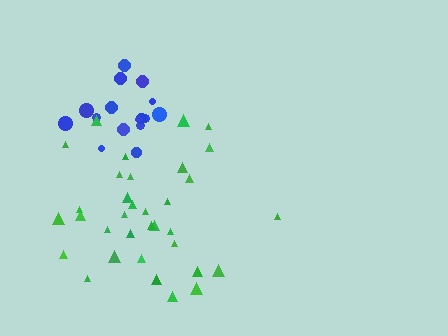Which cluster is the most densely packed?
Blue.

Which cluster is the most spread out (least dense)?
Green.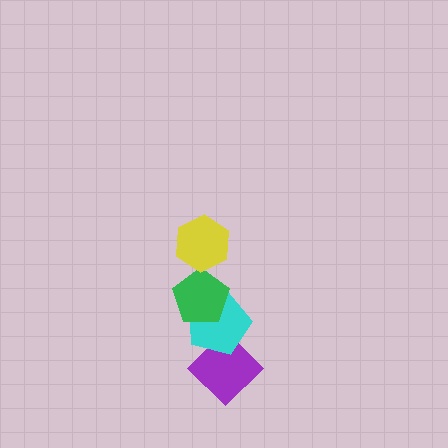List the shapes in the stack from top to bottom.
From top to bottom: the yellow hexagon, the green pentagon, the cyan pentagon, the purple diamond.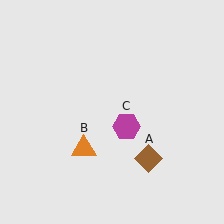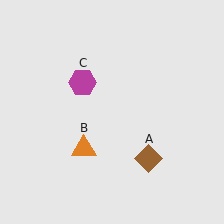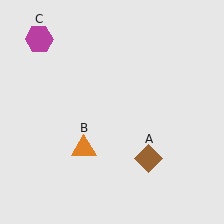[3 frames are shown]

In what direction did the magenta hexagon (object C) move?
The magenta hexagon (object C) moved up and to the left.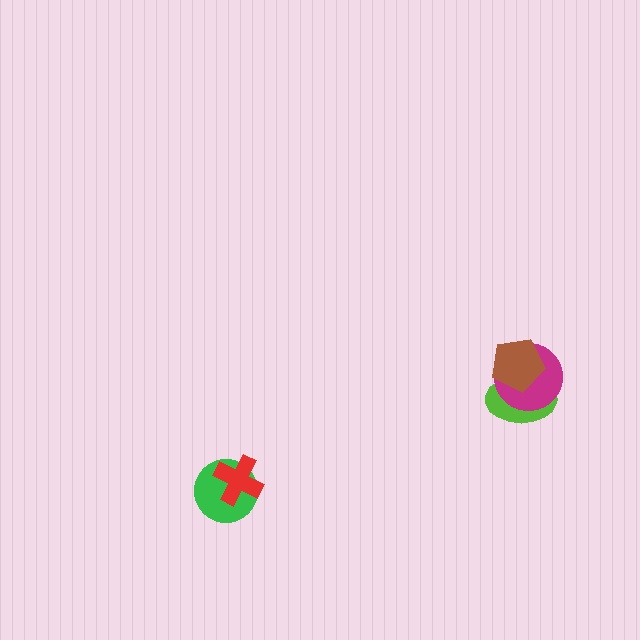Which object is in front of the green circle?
The red cross is in front of the green circle.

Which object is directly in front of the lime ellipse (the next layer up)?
The magenta circle is directly in front of the lime ellipse.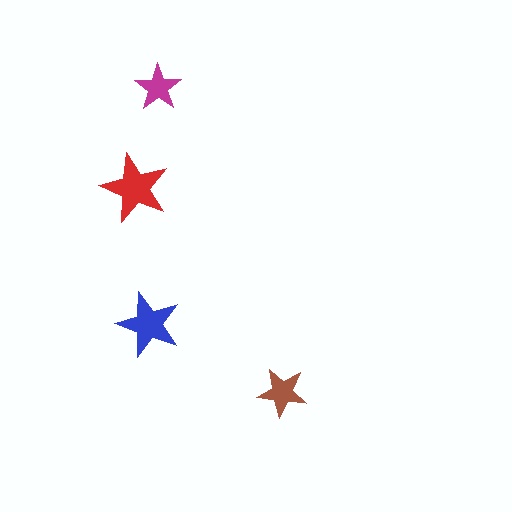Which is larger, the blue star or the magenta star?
The blue one.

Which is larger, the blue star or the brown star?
The blue one.